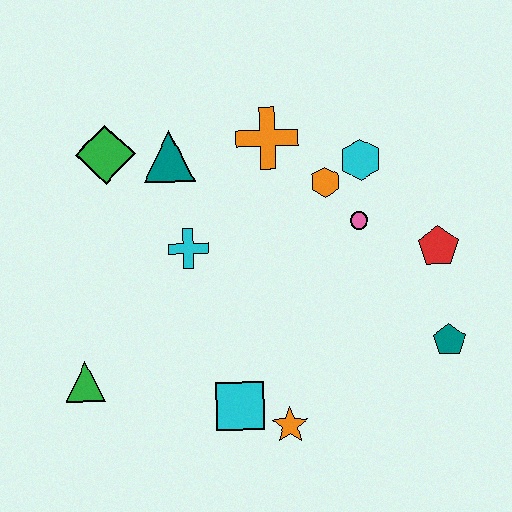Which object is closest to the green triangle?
The cyan square is closest to the green triangle.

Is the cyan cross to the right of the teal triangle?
Yes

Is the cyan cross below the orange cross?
Yes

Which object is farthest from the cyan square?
The green diamond is farthest from the cyan square.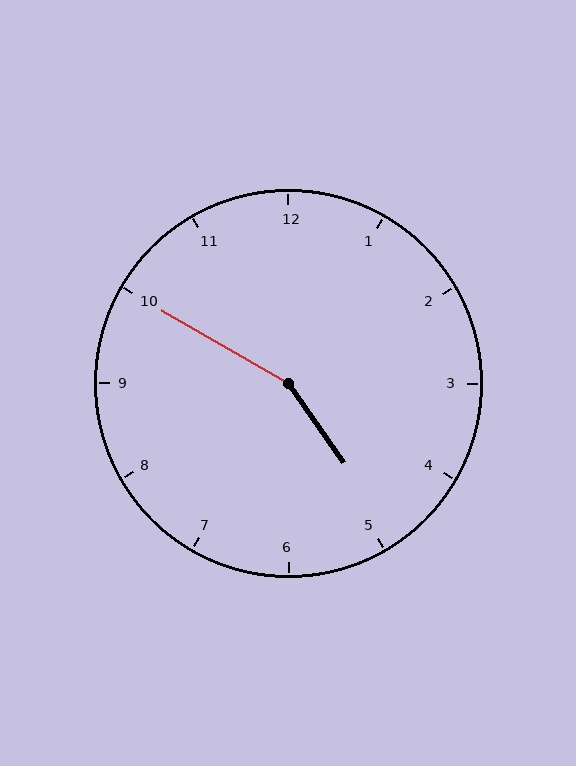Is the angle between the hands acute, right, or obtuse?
It is obtuse.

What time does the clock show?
4:50.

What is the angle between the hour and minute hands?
Approximately 155 degrees.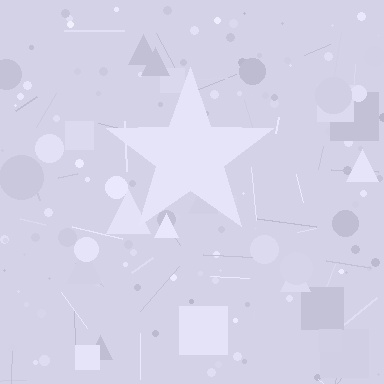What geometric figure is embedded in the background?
A star is embedded in the background.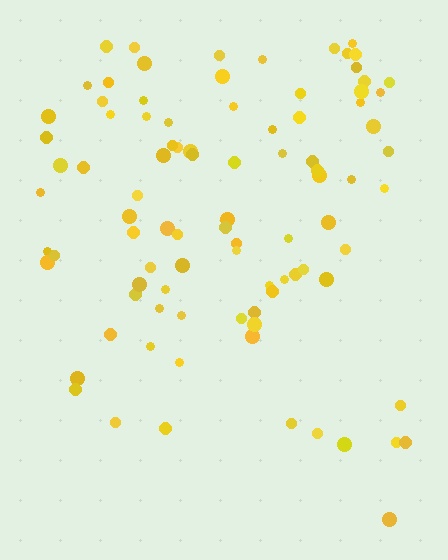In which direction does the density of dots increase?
From bottom to top, with the top side densest.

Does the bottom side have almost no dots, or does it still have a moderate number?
Still a moderate number, just noticeably fewer than the top.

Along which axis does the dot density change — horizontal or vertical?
Vertical.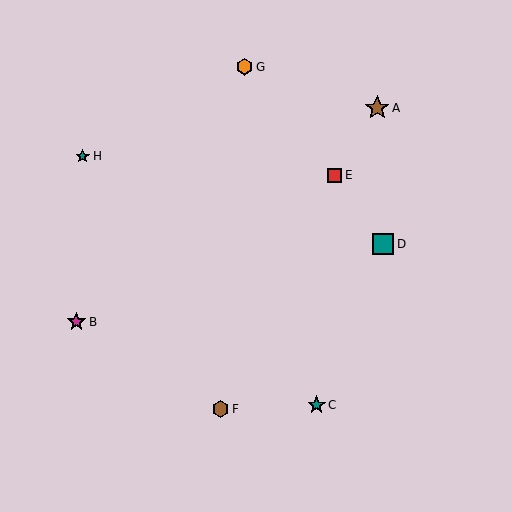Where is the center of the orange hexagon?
The center of the orange hexagon is at (244, 67).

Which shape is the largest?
The brown star (labeled A) is the largest.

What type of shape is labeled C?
Shape C is a teal star.